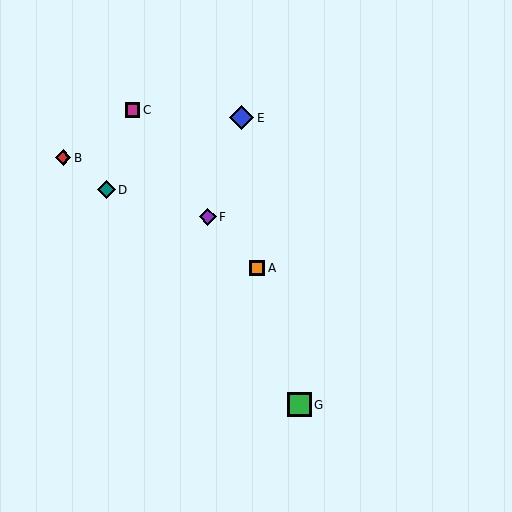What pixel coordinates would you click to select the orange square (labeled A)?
Click at (257, 268) to select the orange square A.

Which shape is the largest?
The blue diamond (labeled E) is the largest.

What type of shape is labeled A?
Shape A is an orange square.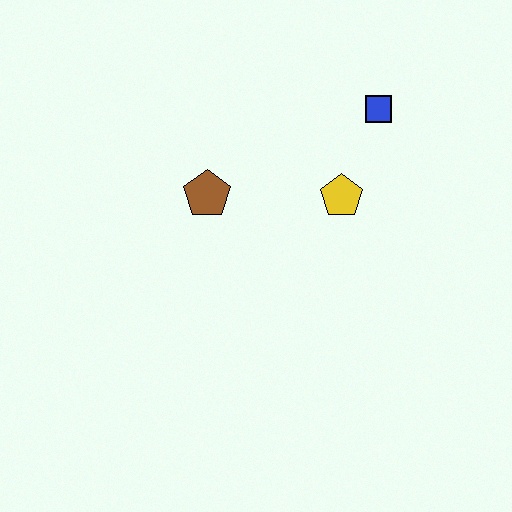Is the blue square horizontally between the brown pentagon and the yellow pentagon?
No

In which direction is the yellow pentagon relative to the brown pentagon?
The yellow pentagon is to the right of the brown pentagon.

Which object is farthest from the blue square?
The brown pentagon is farthest from the blue square.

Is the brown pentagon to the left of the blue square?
Yes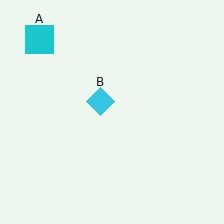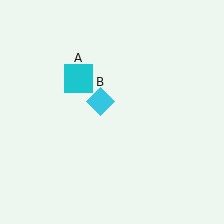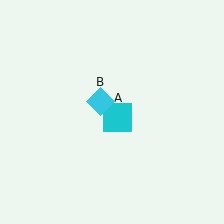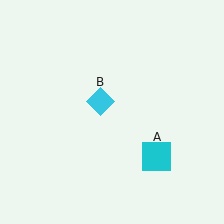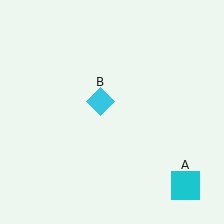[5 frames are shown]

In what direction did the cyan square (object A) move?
The cyan square (object A) moved down and to the right.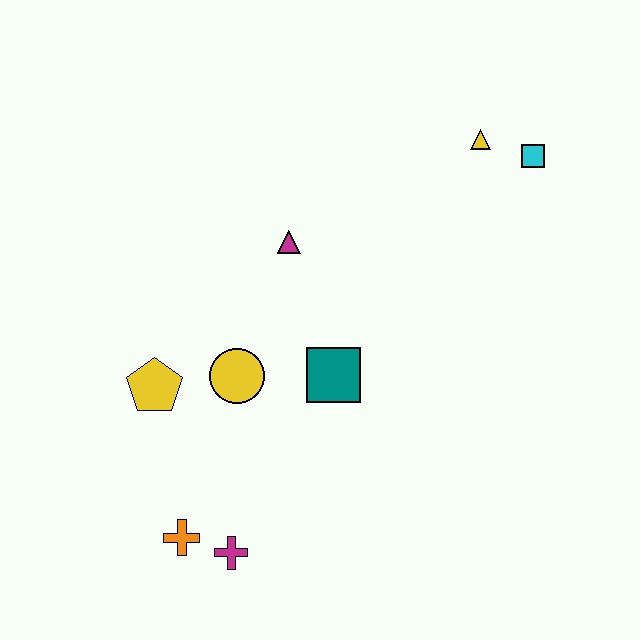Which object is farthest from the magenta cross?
The cyan square is farthest from the magenta cross.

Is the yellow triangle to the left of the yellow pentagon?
No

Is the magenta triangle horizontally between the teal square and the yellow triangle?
No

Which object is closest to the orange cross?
The magenta cross is closest to the orange cross.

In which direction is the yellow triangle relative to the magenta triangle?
The yellow triangle is to the right of the magenta triangle.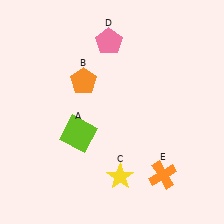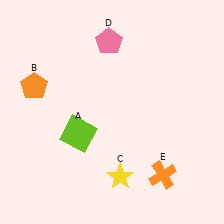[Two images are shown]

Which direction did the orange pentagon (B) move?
The orange pentagon (B) moved left.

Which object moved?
The orange pentagon (B) moved left.